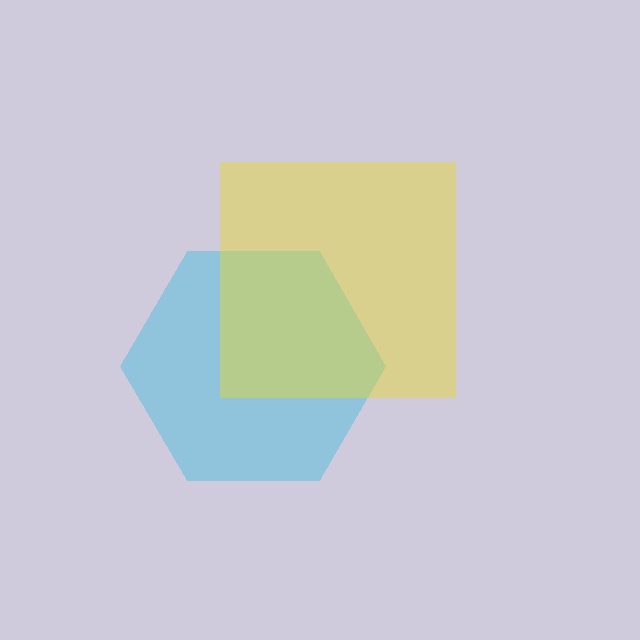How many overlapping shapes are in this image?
There are 2 overlapping shapes in the image.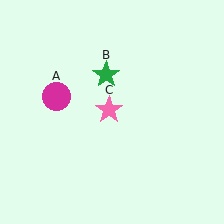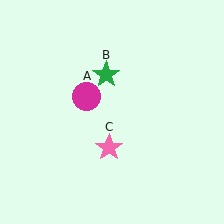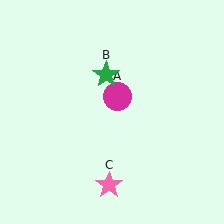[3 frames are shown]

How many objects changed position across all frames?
2 objects changed position: magenta circle (object A), pink star (object C).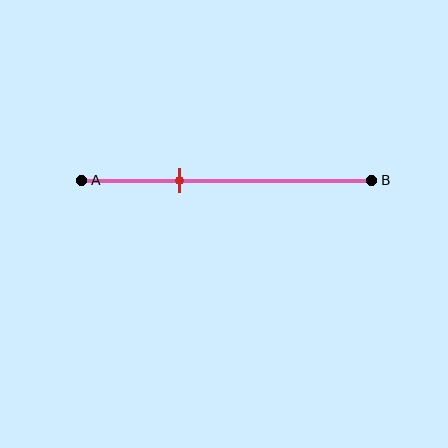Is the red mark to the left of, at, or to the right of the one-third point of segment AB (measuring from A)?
The red mark is approximately at the one-third point of segment AB.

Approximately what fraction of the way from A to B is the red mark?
The red mark is approximately 35% of the way from A to B.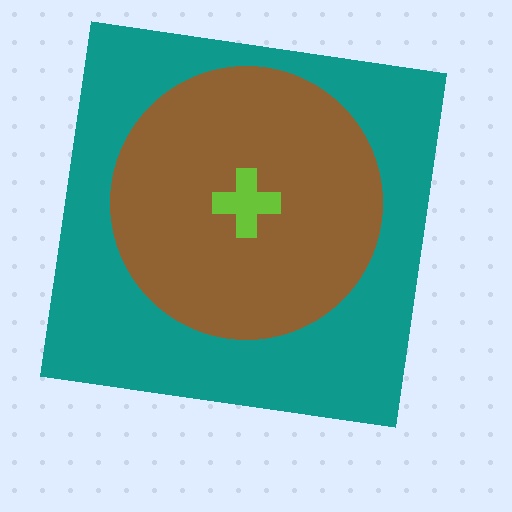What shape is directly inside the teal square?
The brown circle.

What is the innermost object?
The lime cross.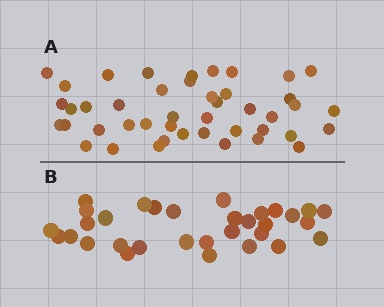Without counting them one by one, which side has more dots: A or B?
Region A (the top region) has more dots.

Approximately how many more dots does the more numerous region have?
Region A has roughly 12 or so more dots than region B.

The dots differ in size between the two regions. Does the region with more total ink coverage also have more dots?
No. Region B has more total ink coverage because its dots are larger, but region A actually contains more individual dots. Total area can be misleading — the number of items is what matters here.